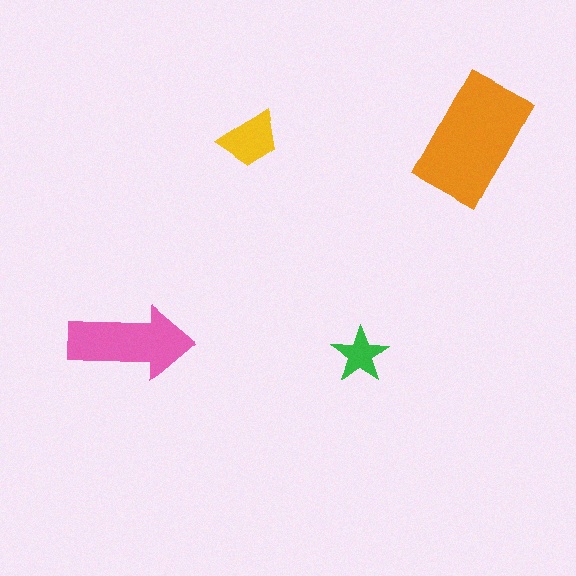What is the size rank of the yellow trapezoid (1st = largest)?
3rd.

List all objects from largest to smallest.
The orange rectangle, the pink arrow, the yellow trapezoid, the green star.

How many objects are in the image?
There are 4 objects in the image.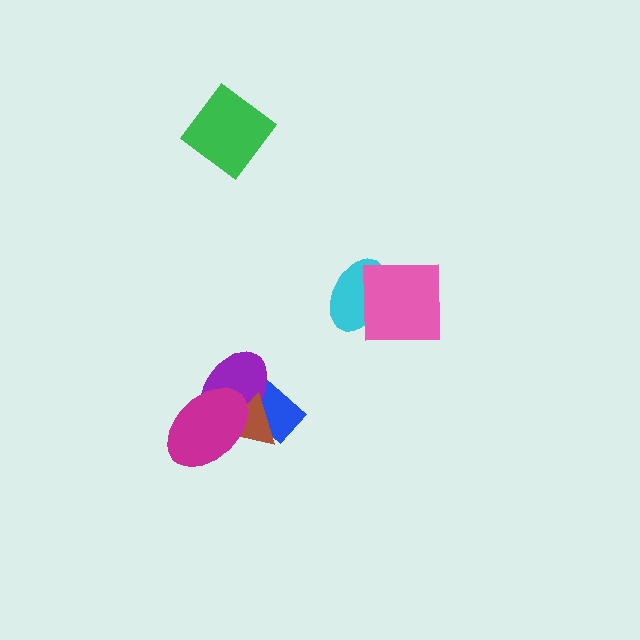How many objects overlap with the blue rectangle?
3 objects overlap with the blue rectangle.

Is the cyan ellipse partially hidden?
Yes, it is partially covered by another shape.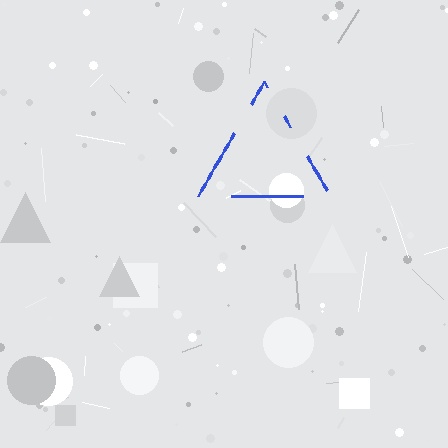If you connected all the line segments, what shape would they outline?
They would outline a triangle.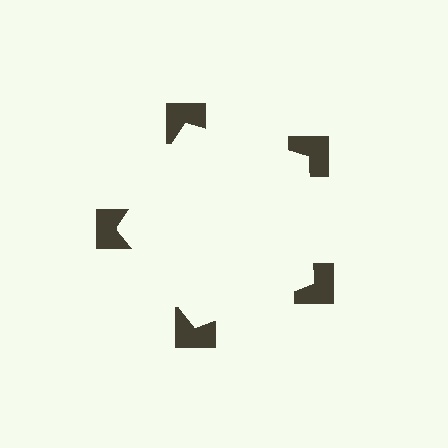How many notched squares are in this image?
There are 5 — one at each vertex of the illusory pentagon.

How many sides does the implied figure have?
5 sides.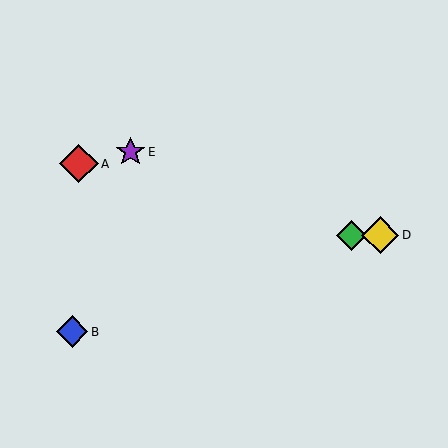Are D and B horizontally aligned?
No, D is at y≈235 and B is at y≈332.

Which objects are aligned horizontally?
Objects C, D are aligned horizontally.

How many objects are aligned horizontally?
2 objects (C, D) are aligned horizontally.